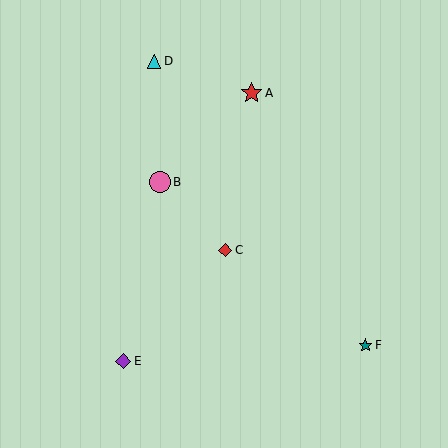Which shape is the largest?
The red star (labeled A) is the largest.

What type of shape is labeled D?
Shape D is a cyan triangle.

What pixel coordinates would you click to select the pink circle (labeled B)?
Click at (160, 182) to select the pink circle B.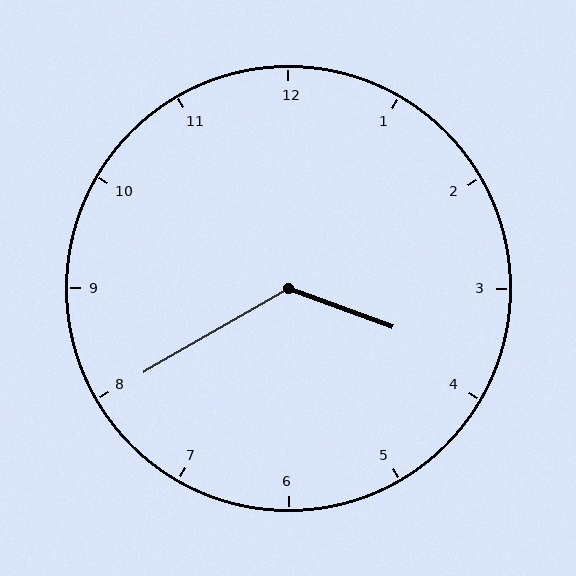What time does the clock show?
3:40.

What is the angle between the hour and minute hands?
Approximately 130 degrees.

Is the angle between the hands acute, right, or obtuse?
It is obtuse.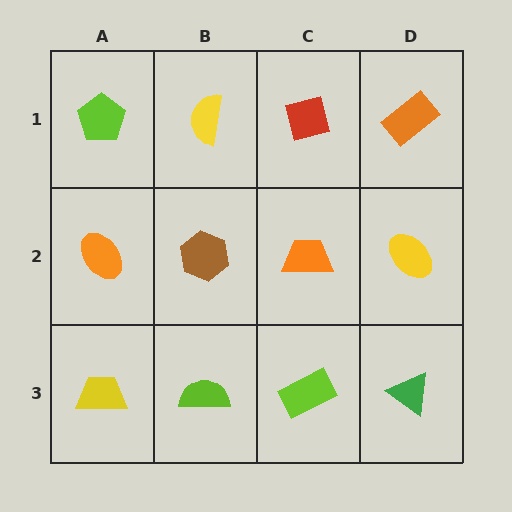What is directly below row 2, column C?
A lime rectangle.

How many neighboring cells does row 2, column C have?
4.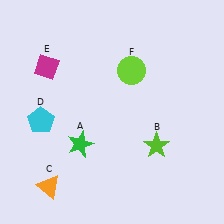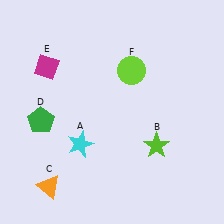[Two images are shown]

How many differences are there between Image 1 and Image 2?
There are 2 differences between the two images.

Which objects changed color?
A changed from green to cyan. D changed from cyan to green.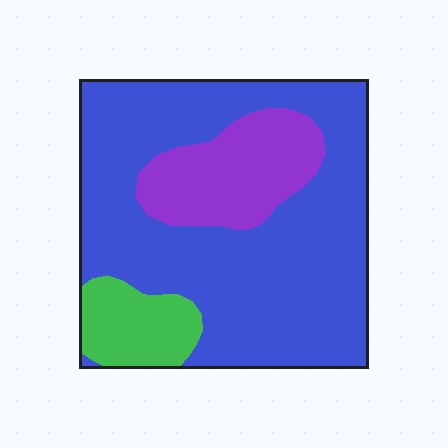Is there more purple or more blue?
Blue.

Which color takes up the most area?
Blue, at roughly 70%.